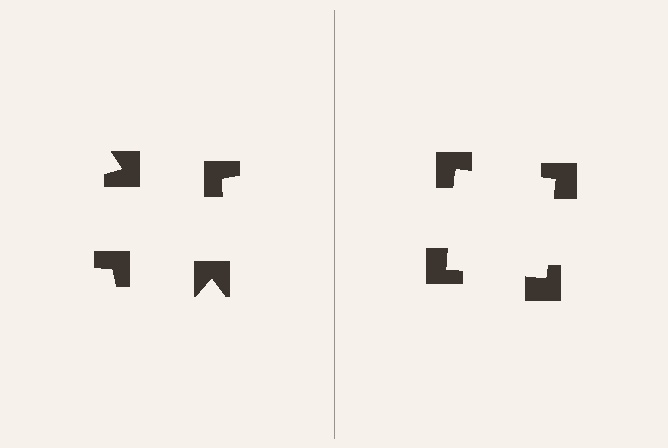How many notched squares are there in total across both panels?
8 — 4 on each side.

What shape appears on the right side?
An illusory square.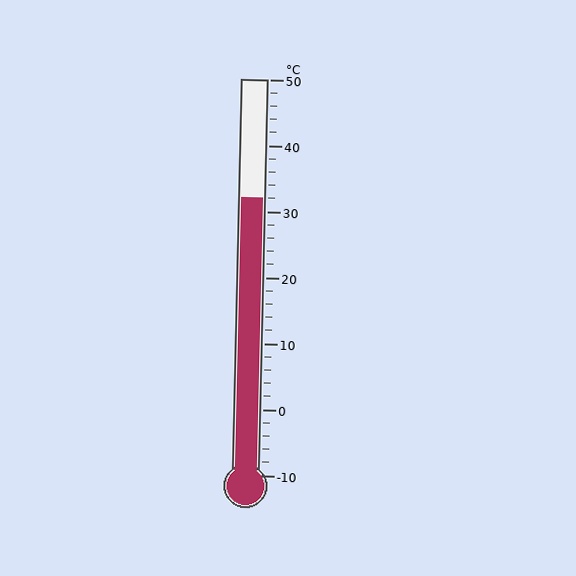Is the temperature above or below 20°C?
The temperature is above 20°C.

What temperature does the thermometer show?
The thermometer shows approximately 32°C.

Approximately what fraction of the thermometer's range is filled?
The thermometer is filled to approximately 70% of its range.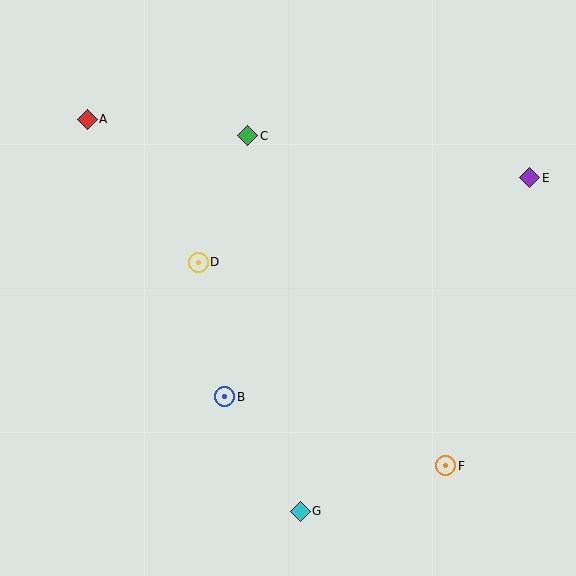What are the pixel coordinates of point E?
Point E is at (530, 178).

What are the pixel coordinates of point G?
Point G is at (300, 511).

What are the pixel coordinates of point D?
Point D is at (198, 262).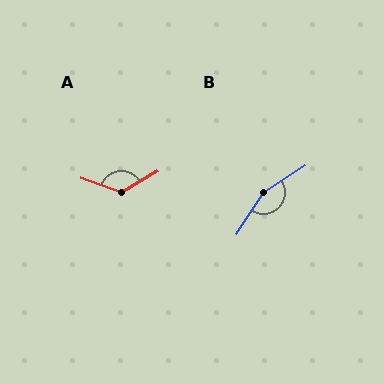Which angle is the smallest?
A, at approximately 130 degrees.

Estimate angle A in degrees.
Approximately 130 degrees.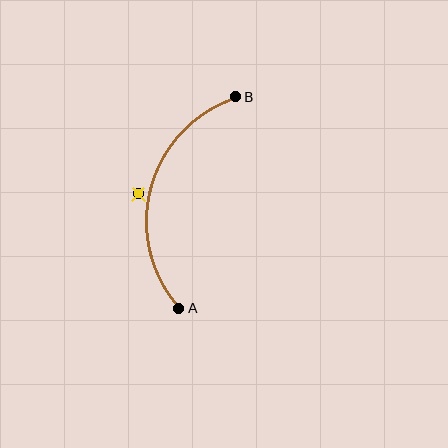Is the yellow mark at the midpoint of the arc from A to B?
No — the yellow mark does not lie on the arc at all. It sits slightly outside the curve.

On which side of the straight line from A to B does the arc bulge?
The arc bulges to the left of the straight line connecting A and B.